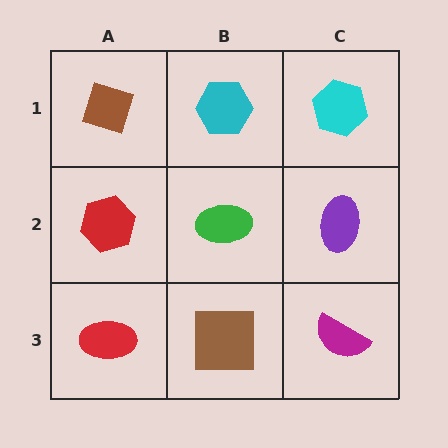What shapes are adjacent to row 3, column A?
A red hexagon (row 2, column A), a brown square (row 3, column B).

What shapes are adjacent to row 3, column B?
A green ellipse (row 2, column B), a red ellipse (row 3, column A), a magenta semicircle (row 3, column C).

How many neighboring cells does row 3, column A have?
2.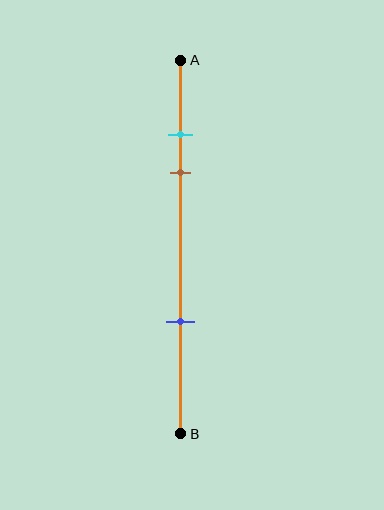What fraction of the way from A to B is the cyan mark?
The cyan mark is approximately 20% (0.2) of the way from A to B.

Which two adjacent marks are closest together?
The cyan and brown marks are the closest adjacent pair.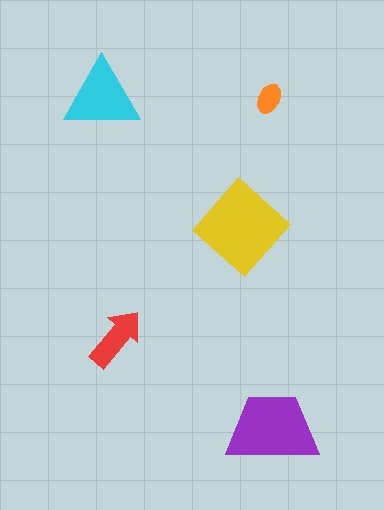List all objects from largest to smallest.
The yellow diamond, the purple trapezoid, the cyan triangle, the red arrow, the orange ellipse.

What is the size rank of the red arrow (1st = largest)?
4th.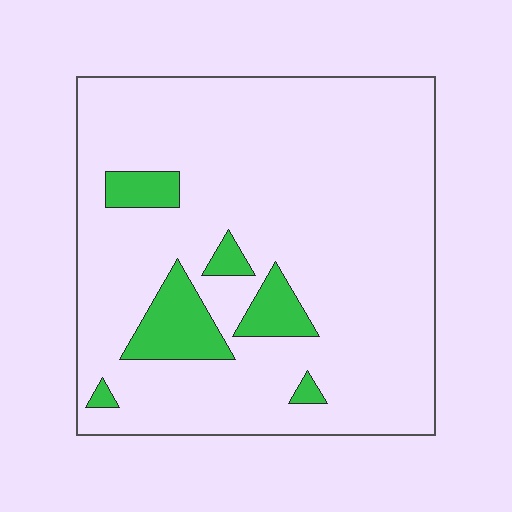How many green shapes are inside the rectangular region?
6.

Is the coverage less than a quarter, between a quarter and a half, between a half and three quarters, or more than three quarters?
Less than a quarter.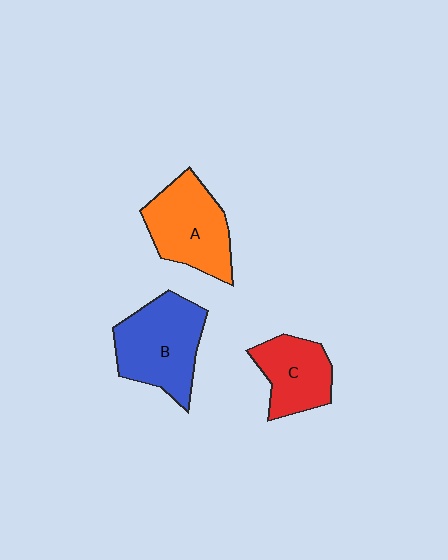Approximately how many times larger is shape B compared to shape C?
Approximately 1.4 times.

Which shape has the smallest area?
Shape C (red).